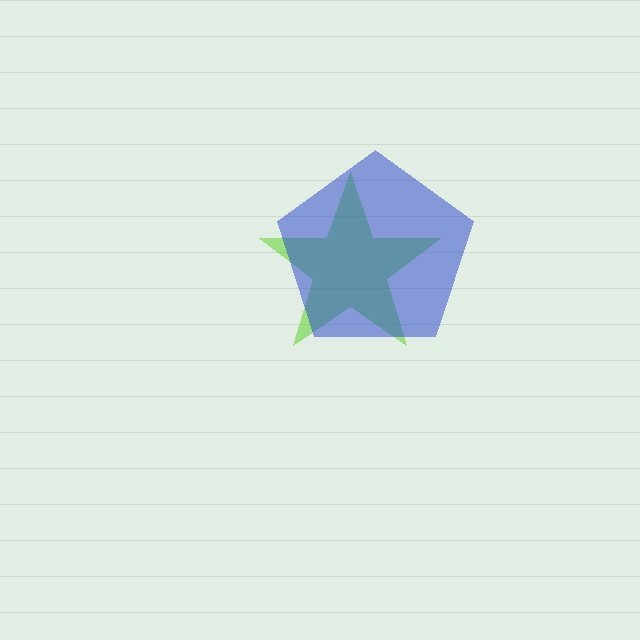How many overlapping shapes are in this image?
There are 2 overlapping shapes in the image.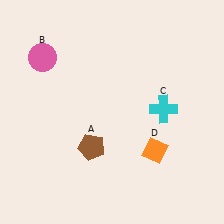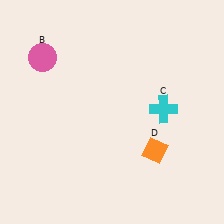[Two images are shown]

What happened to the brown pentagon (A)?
The brown pentagon (A) was removed in Image 2. It was in the bottom-left area of Image 1.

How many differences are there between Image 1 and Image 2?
There is 1 difference between the two images.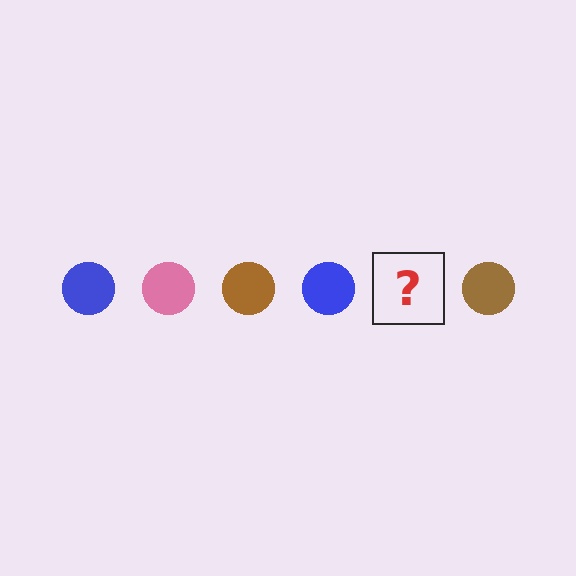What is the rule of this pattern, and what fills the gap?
The rule is that the pattern cycles through blue, pink, brown circles. The gap should be filled with a pink circle.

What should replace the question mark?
The question mark should be replaced with a pink circle.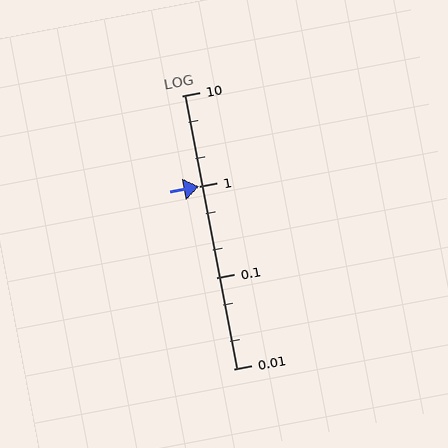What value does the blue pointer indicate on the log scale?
The pointer indicates approximately 1.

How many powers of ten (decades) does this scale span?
The scale spans 3 decades, from 0.01 to 10.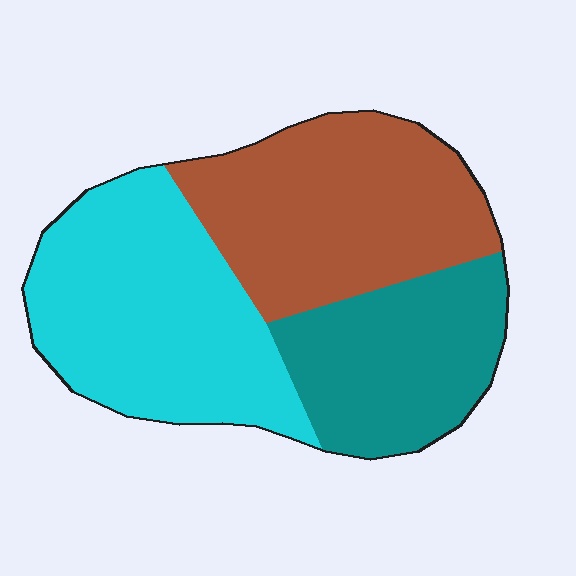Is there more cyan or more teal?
Cyan.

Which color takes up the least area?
Teal, at roughly 25%.